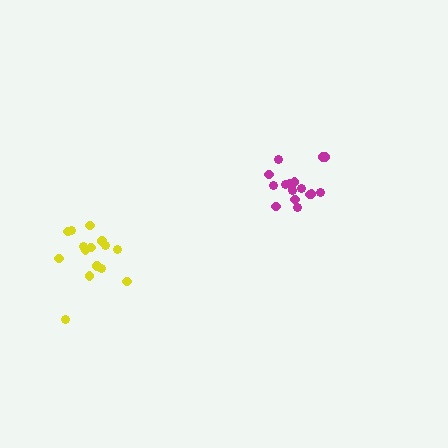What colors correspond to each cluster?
The clusters are colored: yellow, magenta.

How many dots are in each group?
Group 1: 15 dots, Group 2: 16 dots (31 total).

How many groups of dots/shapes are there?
There are 2 groups.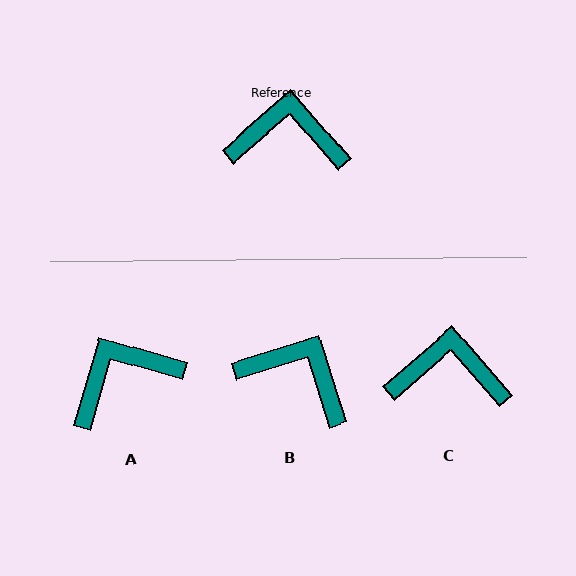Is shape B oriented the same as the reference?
No, it is off by about 23 degrees.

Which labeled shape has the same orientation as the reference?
C.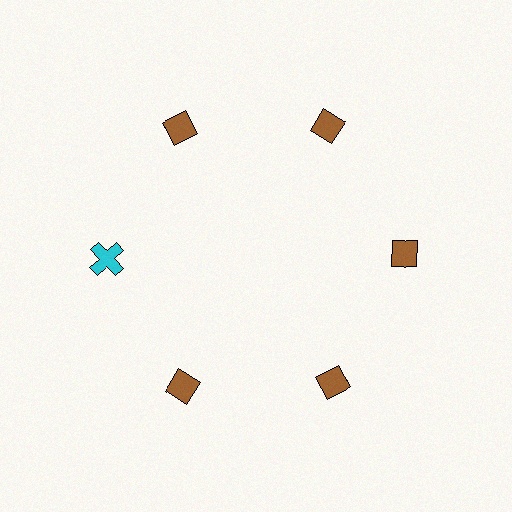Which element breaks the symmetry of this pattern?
The cyan cross at roughly the 9 o'clock position breaks the symmetry. All other shapes are brown diamonds.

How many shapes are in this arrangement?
There are 6 shapes arranged in a ring pattern.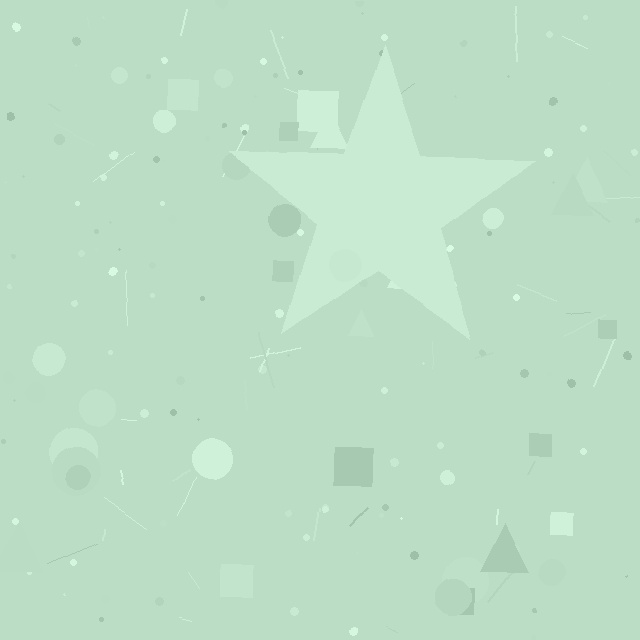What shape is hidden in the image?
A star is hidden in the image.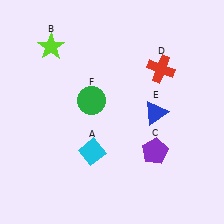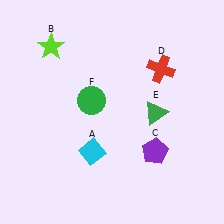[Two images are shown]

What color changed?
The triangle (E) changed from blue in Image 1 to green in Image 2.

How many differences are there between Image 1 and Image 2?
There is 1 difference between the two images.